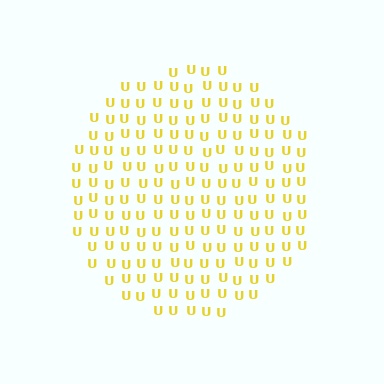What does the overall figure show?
The overall figure shows a circle.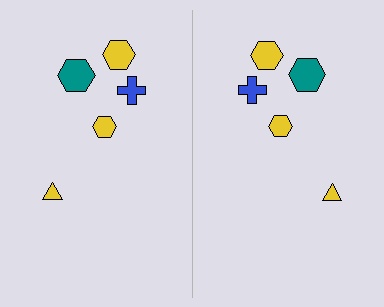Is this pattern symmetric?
Yes, this pattern has bilateral (reflection) symmetry.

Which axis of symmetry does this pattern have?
The pattern has a vertical axis of symmetry running through the center of the image.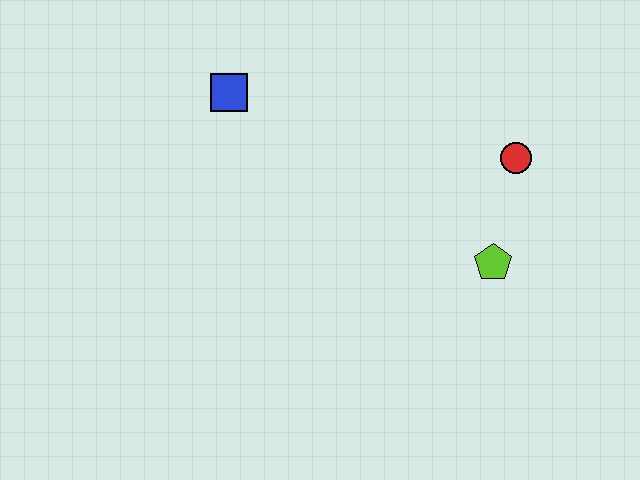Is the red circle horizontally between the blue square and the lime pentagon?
No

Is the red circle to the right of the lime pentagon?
Yes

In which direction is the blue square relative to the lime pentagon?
The blue square is to the left of the lime pentagon.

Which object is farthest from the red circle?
The blue square is farthest from the red circle.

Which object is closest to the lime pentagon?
The red circle is closest to the lime pentagon.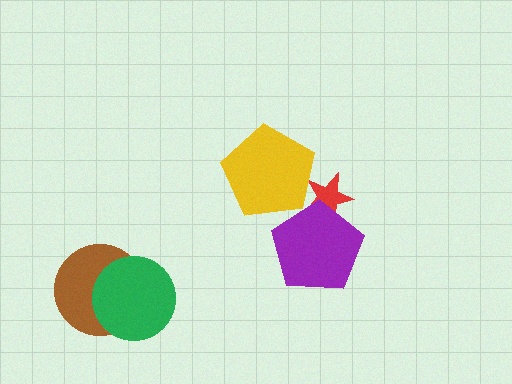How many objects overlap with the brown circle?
1 object overlaps with the brown circle.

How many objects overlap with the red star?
2 objects overlap with the red star.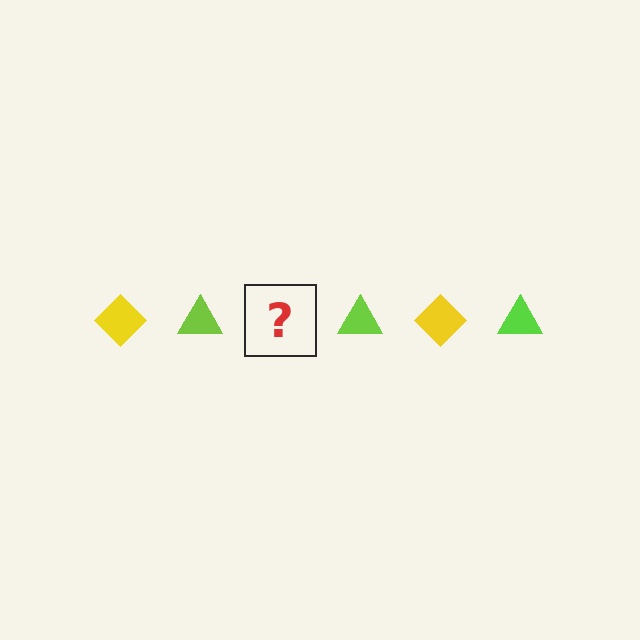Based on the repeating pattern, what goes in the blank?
The blank should be a yellow diamond.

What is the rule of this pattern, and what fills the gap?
The rule is that the pattern alternates between yellow diamond and lime triangle. The gap should be filled with a yellow diamond.